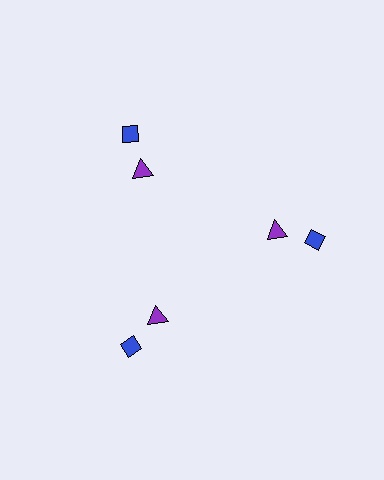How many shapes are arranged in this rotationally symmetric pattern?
There are 6 shapes, arranged in 3 groups of 2.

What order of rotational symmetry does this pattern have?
This pattern has 3-fold rotational symmetry.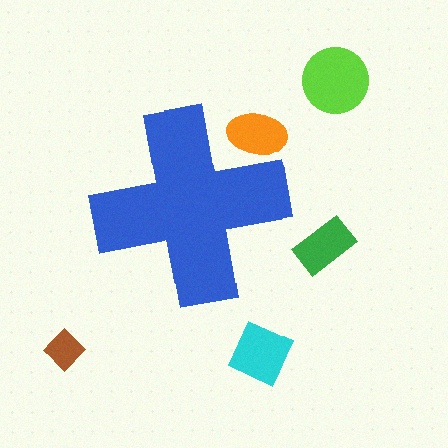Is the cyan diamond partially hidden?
No, the cyan diamond is fully visible.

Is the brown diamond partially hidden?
No, the brown diamond is fully visible.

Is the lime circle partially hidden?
No, the lime circle is fully visible.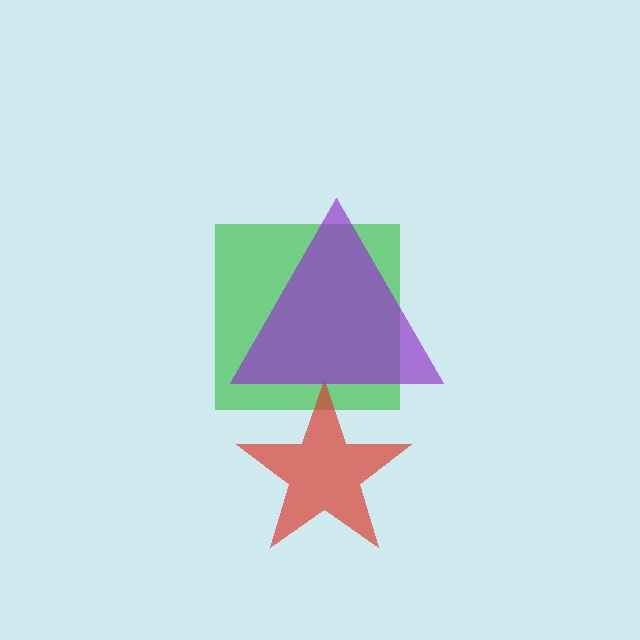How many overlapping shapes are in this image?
There are 3 overlapping shapes in the image.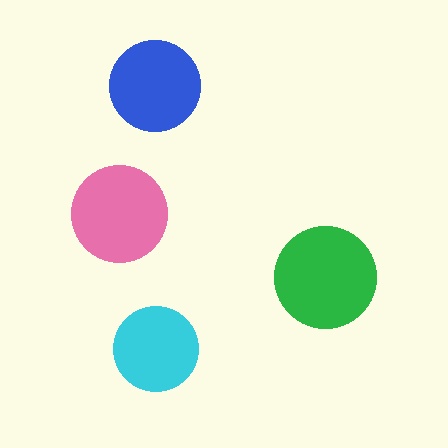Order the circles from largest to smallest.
the green one, the pink one, the blue one, the cyan one.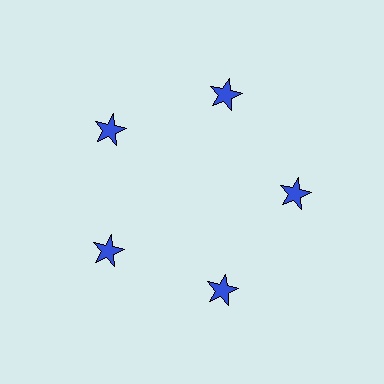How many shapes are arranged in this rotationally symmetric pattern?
There are 5 shapes, arranged in 5 groups of 1.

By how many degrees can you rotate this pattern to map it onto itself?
The pattern maps onto itself every 72 degrees of rotation.